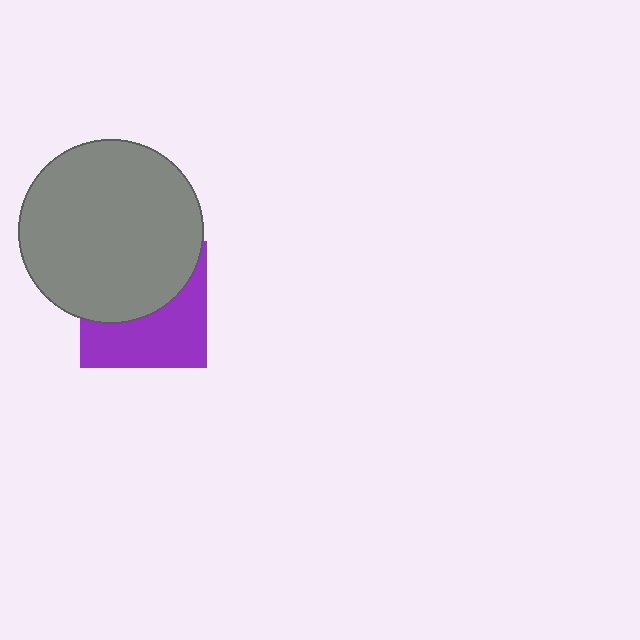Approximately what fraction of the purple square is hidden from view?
Roughly 52% of the purple square is hidden behind the gray circle.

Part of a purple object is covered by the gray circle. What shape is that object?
It is a square.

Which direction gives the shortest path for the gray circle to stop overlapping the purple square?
Moving up gives the shortest separation.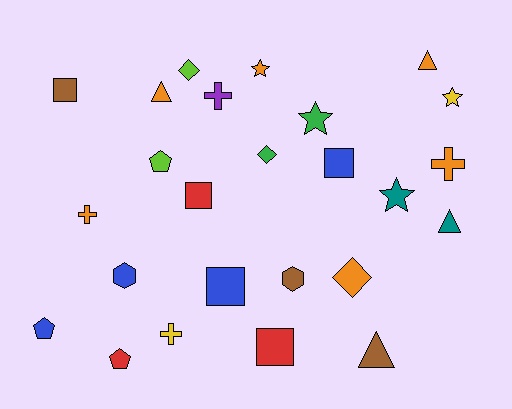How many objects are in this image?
There are 25 objects.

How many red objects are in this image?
There are 3 red objects.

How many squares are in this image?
There are 5 squares.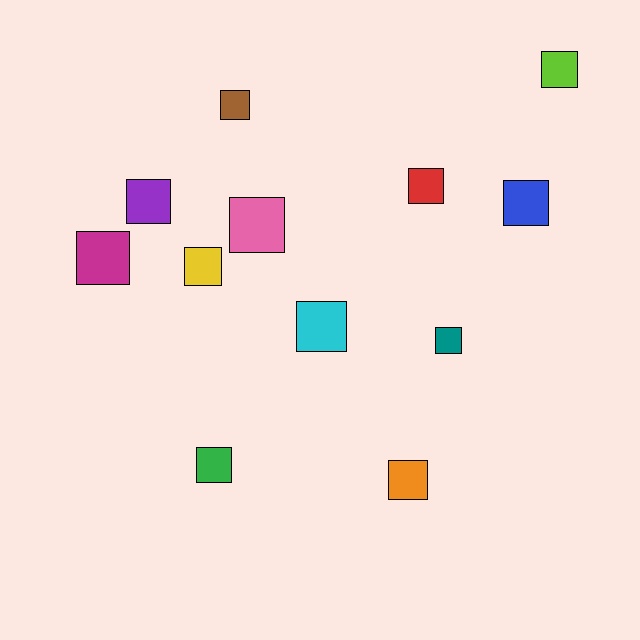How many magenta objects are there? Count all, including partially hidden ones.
There is 1 magenta object.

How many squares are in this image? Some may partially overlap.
There are 12 squares.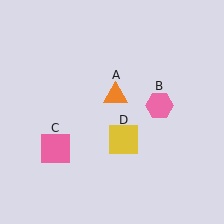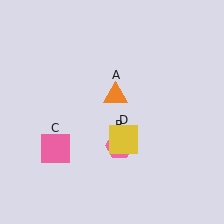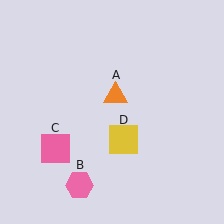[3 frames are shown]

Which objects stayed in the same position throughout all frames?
Orange triangle (object A) and pink square (object C) and yellow square (object D) remained stationary.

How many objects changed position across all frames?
1 object changed position: pink hexagon (object B).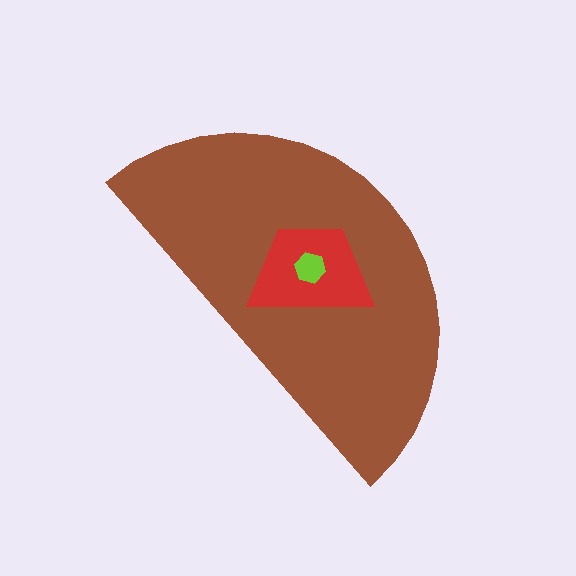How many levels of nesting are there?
3.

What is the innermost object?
The lime hexagon.